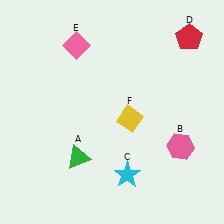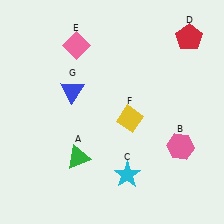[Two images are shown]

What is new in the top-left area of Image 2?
A blue triangle (G) was added in the top-left area of Image 2.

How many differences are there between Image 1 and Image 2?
There is 1 difference between the two images.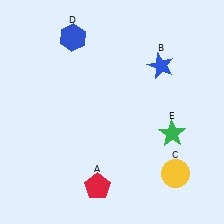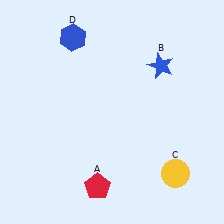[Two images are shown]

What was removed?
The green star (E) was removed in Image 2.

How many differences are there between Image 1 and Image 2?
There is 1 difference between the two images.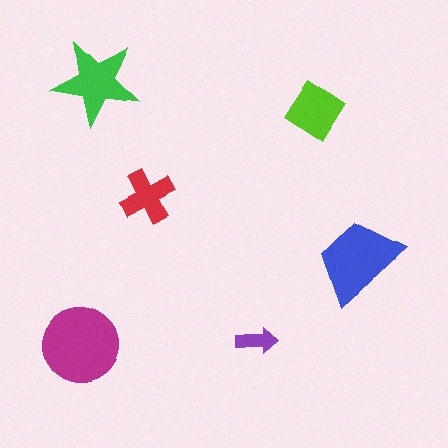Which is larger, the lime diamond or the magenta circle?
The magenta circle.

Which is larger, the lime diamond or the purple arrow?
The lime diamond.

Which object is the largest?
The magenta circle.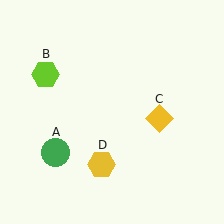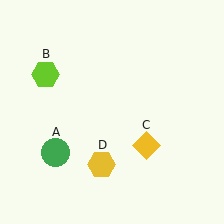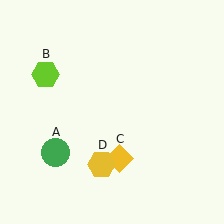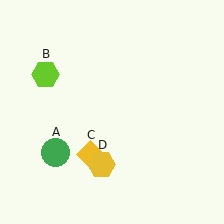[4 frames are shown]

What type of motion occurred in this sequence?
The yellow diamond (object C) rotated clockwise around the center of the scene.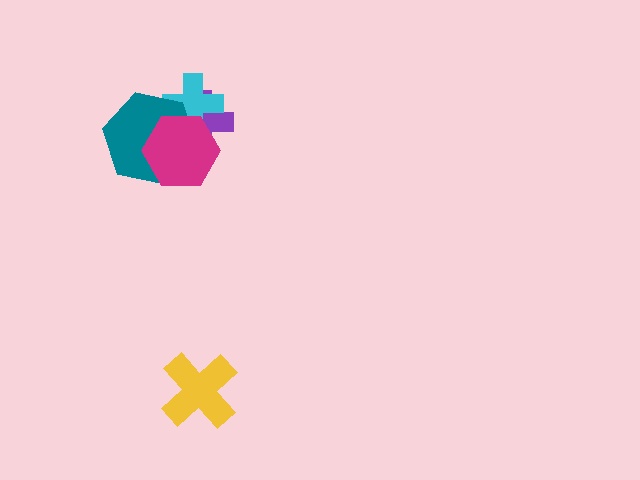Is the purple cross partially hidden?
Yes, it is partially covered by another shape.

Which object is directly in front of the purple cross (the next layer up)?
The cyan cross is directly in front of the purple cross.